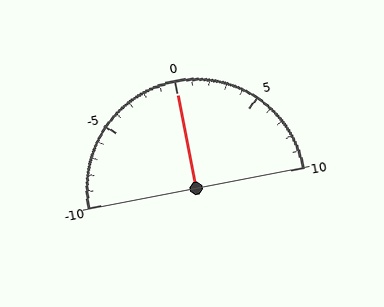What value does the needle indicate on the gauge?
The needle indicates approximately 0.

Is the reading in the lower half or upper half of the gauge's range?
The reading is in the upper half of the range (-10 to 10).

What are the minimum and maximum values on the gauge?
The gauge ranges from -10 to 10.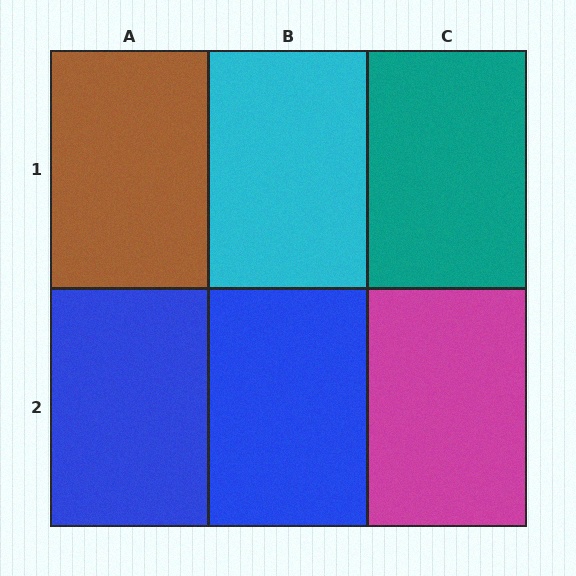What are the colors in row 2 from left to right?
Blue, blue, magenta.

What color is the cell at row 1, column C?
Teal.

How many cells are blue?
2 cells are blue.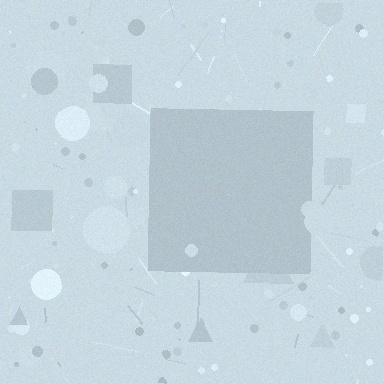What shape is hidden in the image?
A square is hidden in the image.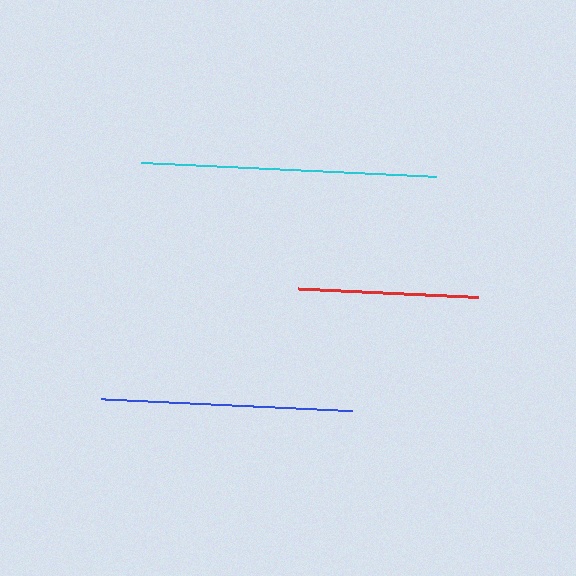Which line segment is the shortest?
The red line is the shortest at approximately 180 pixels.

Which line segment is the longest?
The cyan line is the longest at approximately 297 pixels.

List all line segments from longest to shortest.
From longest to shortest: cyan, blue, red.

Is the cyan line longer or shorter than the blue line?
The cyan line is longer than the blue line.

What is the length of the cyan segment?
The cyan segment is approximately 297 pixels long.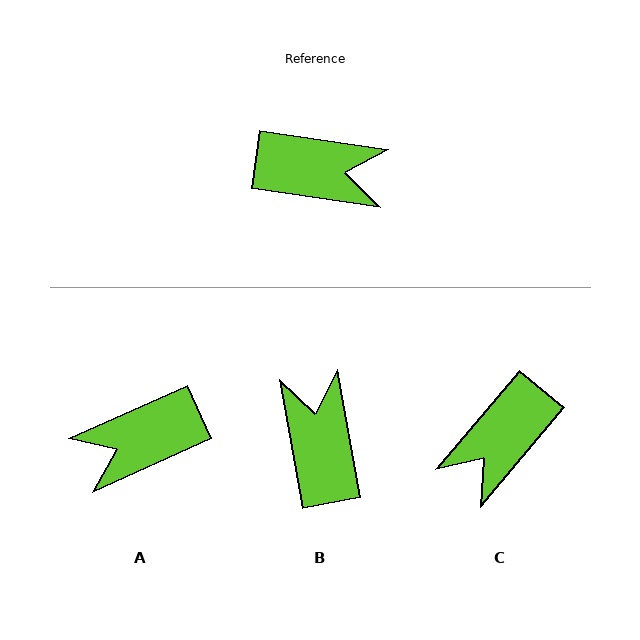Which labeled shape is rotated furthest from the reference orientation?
A, about 147 degrees away.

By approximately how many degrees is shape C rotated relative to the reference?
Approximately 122 degrees clockwise.